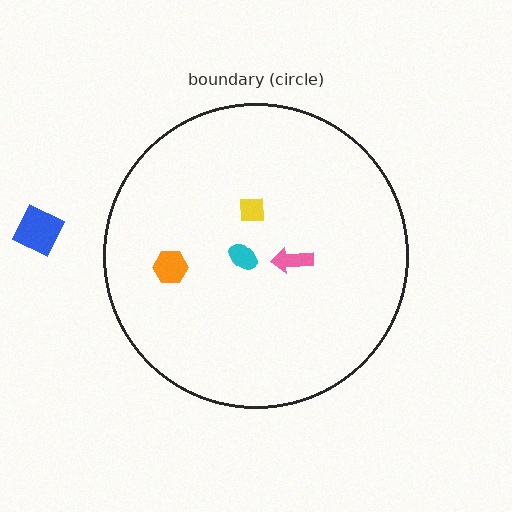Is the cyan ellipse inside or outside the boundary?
Inside.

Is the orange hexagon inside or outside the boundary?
Inside.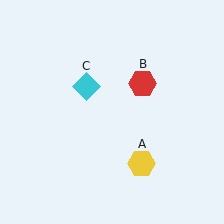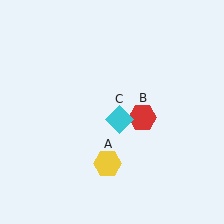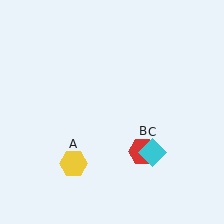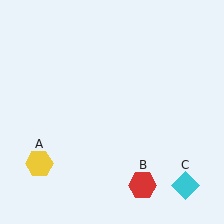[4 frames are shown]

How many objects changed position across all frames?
3 objects changed position: yellow hexagon (object A), red hexagon (object B), cyan diamond (object C).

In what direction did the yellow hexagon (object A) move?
The yellow hexagon (object A) moved left.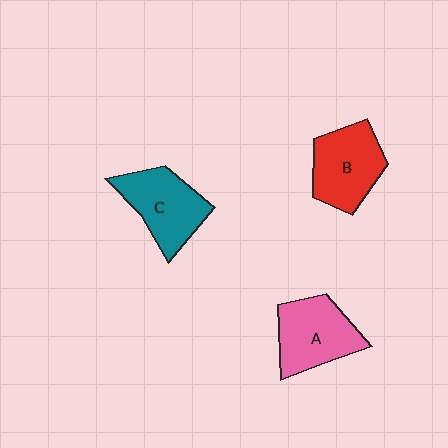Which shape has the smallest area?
Shape B (red).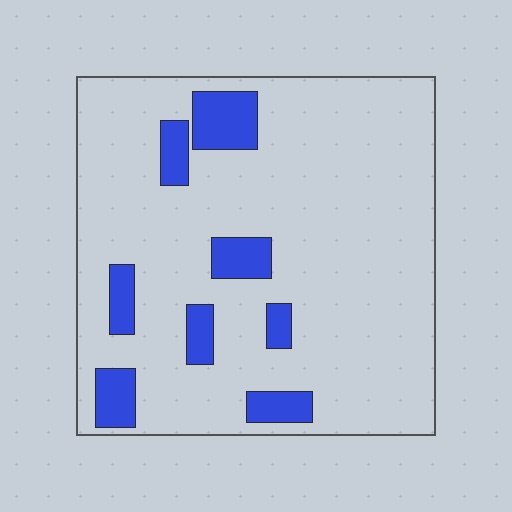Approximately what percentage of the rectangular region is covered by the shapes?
Approximately 15%.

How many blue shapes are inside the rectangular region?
8.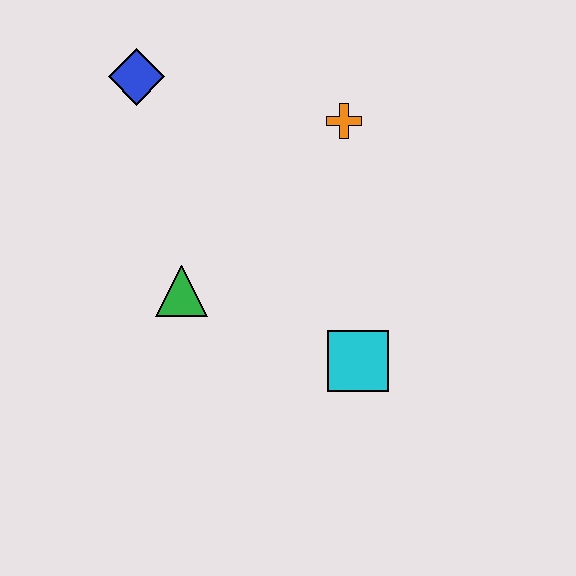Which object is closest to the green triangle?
The cyan square is closest to the green triangle.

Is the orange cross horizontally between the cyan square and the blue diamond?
Yes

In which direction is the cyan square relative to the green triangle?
The cyan square is to the right of the green triangle.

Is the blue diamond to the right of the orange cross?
No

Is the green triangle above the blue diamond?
No